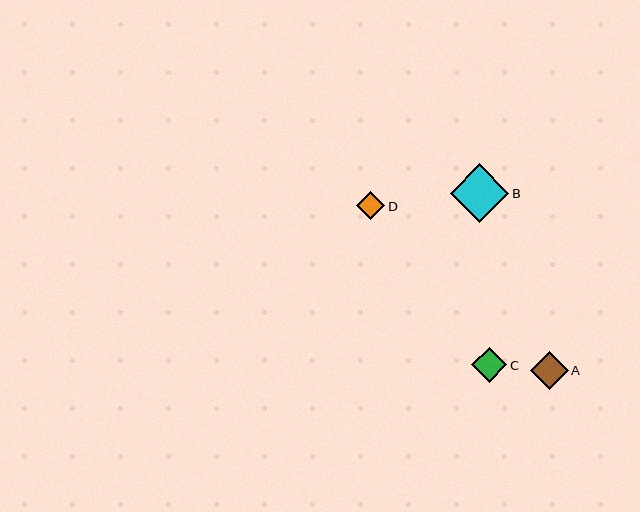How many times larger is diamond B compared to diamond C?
Diamond B is approximately 1.7 times the size of diamond C.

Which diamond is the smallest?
Diamond D is the smallest with a size of approximately 28 pixels.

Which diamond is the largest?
Diamond B is the largest with a size of approximately 58 pixels.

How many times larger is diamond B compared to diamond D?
Diamond B is approximately 2.1 times the size of diamond D.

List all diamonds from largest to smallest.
From largest to smallest: B, A, C, D.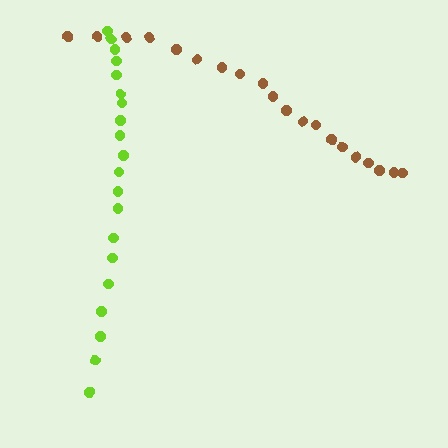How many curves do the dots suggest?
There are 2 distinct paths.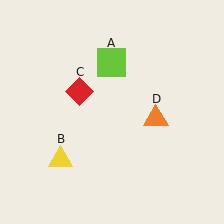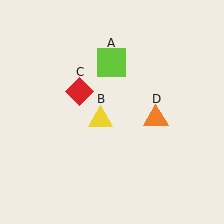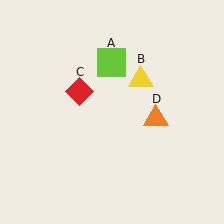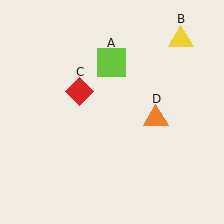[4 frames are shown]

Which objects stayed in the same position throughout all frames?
Lime square (object A) and red diamond (object C) and orange triangle (object D) remained stationary.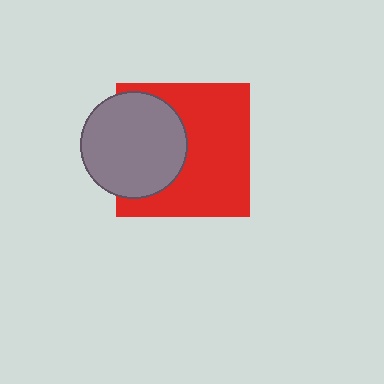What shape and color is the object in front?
The object in front is a gray circle.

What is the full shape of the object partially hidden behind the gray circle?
The partially hidden object is a red square.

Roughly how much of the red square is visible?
About half of it is visible (roughly 64%).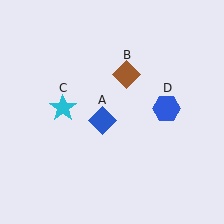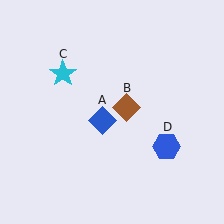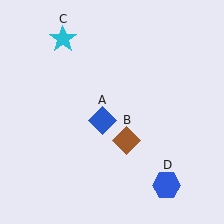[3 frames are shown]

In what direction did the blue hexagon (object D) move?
The blue hexagon (object D) moved down.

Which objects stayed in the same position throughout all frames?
Blue diamond (object A) remained stationary.